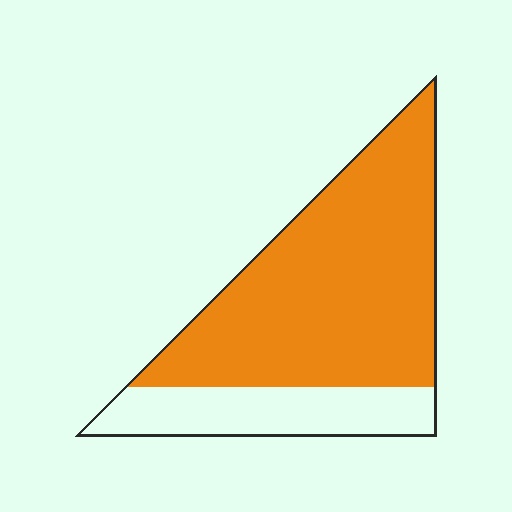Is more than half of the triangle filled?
Yes.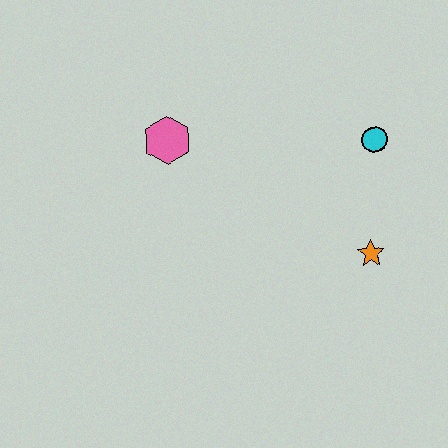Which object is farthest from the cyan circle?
The pink hexagon is farthest from the cyan circle.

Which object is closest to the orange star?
The cyan circle is closest to the orange star.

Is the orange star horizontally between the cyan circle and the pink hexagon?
Yes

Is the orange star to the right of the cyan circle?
No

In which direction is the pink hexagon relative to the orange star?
The pink hexagon is to the left of the orange star.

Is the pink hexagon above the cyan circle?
Yes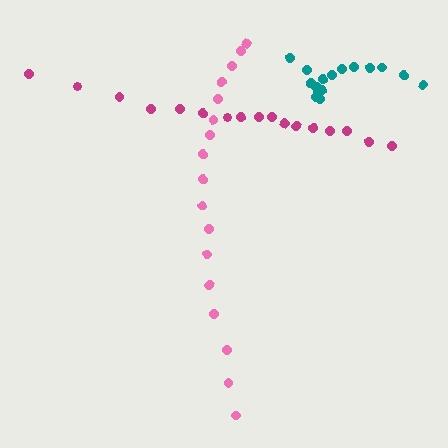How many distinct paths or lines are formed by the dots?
There are 3 distinct paths.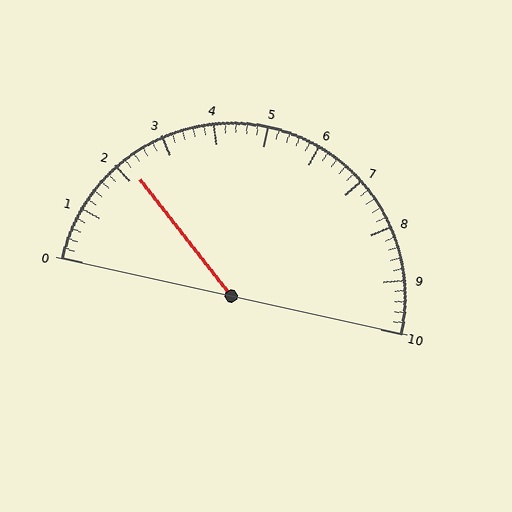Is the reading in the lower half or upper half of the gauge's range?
The reading is in the lower half of the range (0 to 10).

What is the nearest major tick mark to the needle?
The nearest major tick mark is 2.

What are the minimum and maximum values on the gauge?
The gauge ranges from 0 to 10.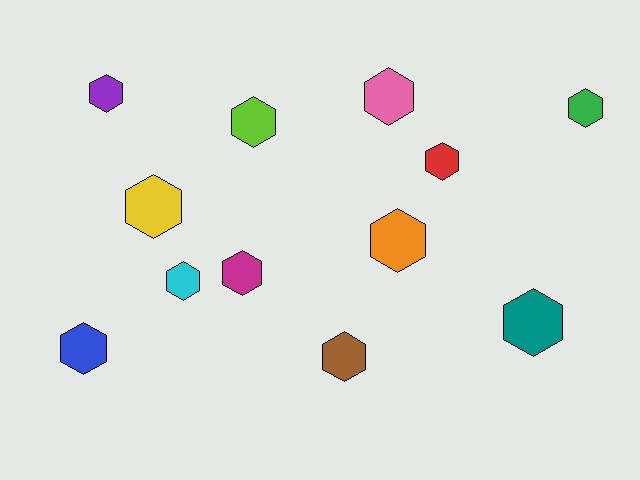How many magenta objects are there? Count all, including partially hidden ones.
There is 1 magenta object.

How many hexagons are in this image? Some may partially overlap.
There are 12 hexagons.